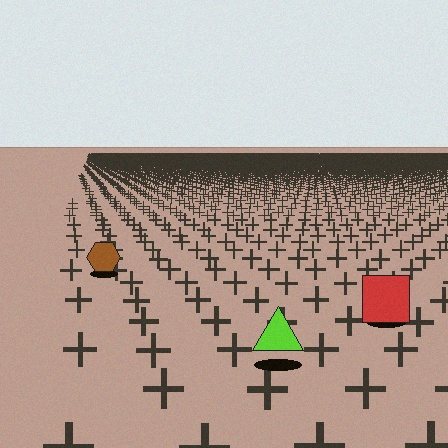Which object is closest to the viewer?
The lime triangle is closest. The texture marks near it are larger and more spread out.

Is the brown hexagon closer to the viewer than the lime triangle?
No. The lime triangle is closer — you can tell from the texture gradient: the ground texture is coarser near it.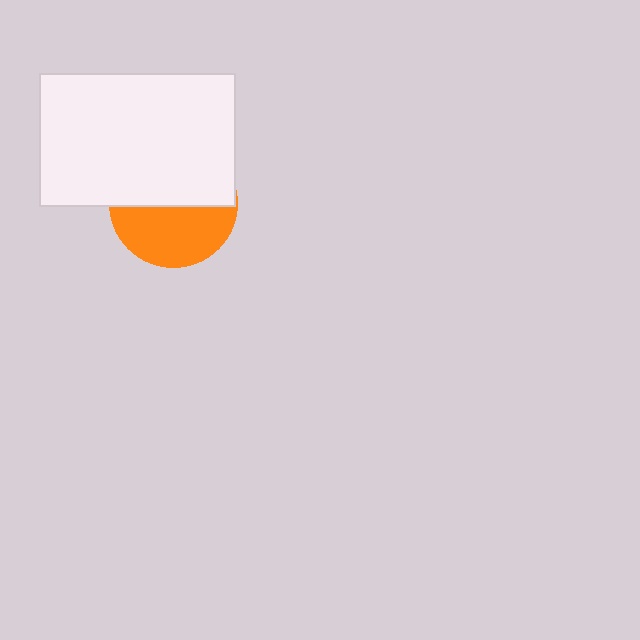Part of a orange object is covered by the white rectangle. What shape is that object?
It is a circle.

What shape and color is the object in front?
The object in front is a white rectangle.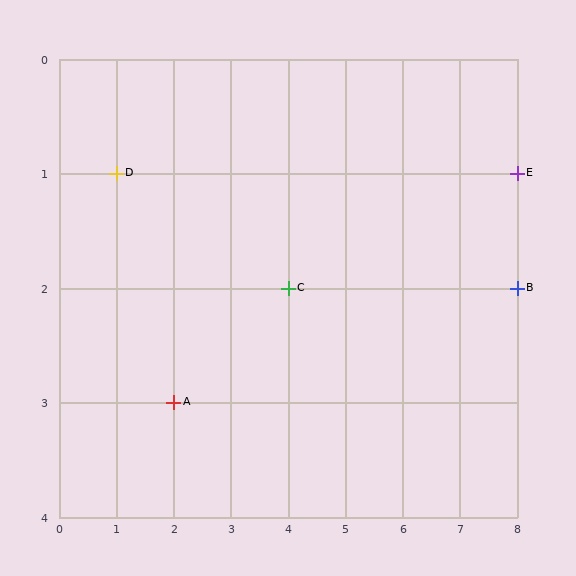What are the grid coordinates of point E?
Point E is at grid coordinates (8, 1).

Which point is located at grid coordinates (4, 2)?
Point C is at (4, 2).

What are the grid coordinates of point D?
Point D is at grid coordinates (1, 1).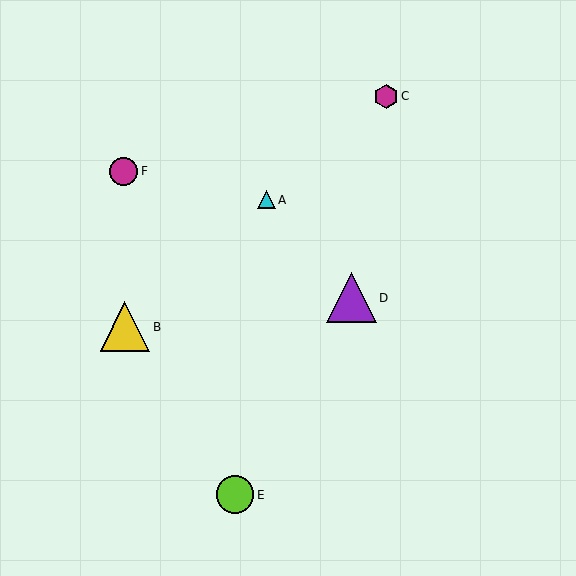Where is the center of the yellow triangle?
The center of the yellow triangle is at (125, 327).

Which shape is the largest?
The yellow triangle (labeled B) is the largest.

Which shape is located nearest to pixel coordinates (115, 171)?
The magenta circle (labeled F) at (124, 171) is nearest to that location.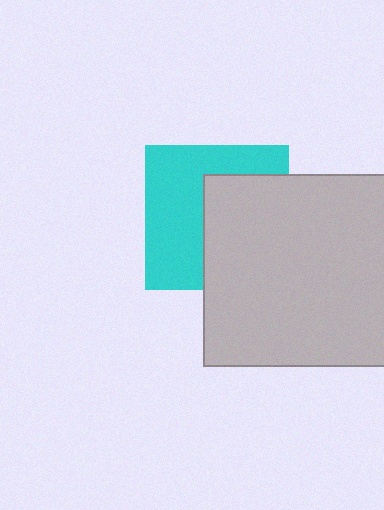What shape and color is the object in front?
The object in front is a light gray square.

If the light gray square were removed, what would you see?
You would see the complete cyan square.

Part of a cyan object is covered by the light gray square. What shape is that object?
It is a square.